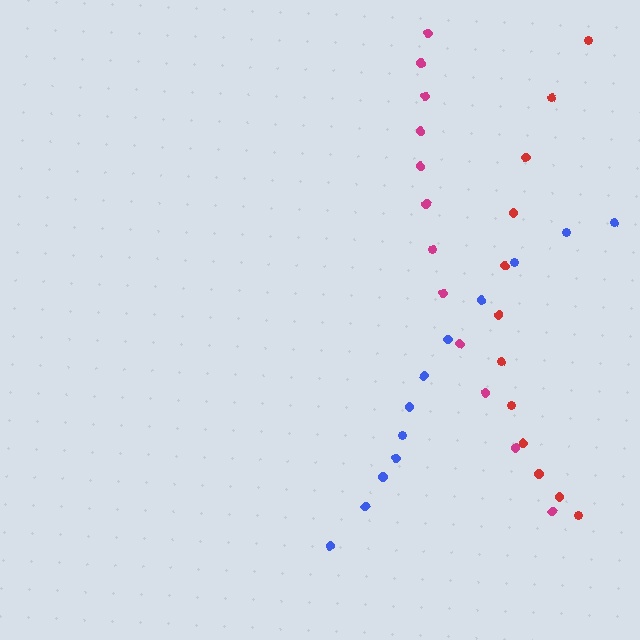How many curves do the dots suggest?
There are 3 distinct paths.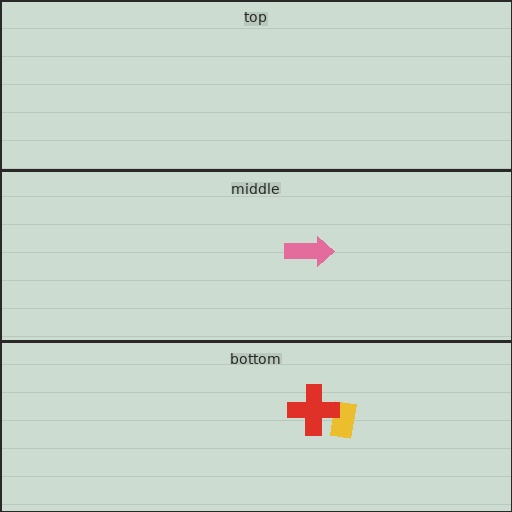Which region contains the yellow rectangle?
The bottom region.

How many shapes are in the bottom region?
2.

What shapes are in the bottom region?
The yellow rectangle, the red cross.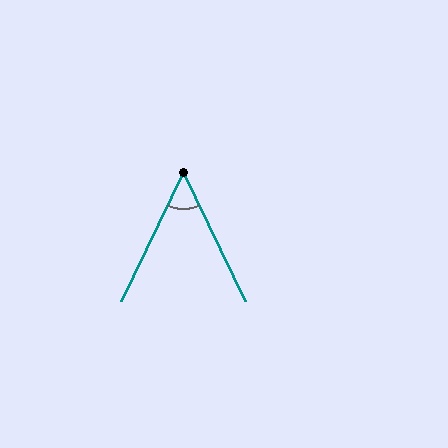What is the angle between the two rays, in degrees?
Approximately 51 degrees.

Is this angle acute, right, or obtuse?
It is acute.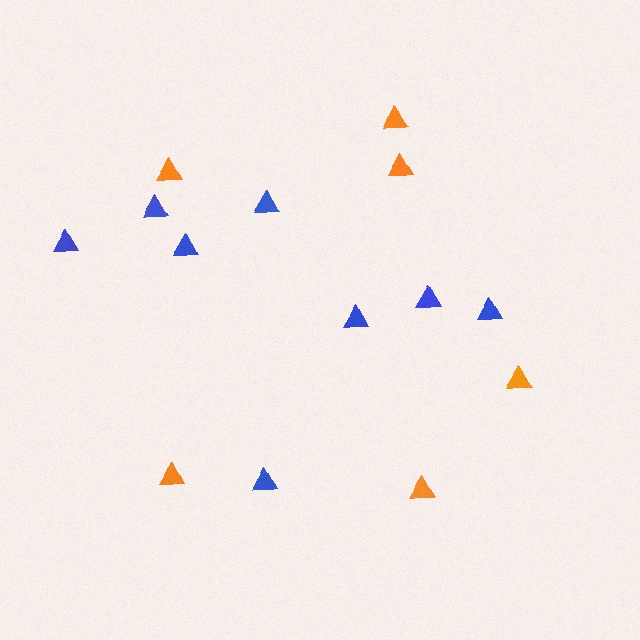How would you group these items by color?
There are 2 groups: one group of blue triangles (8) and one group of orange triangles (6).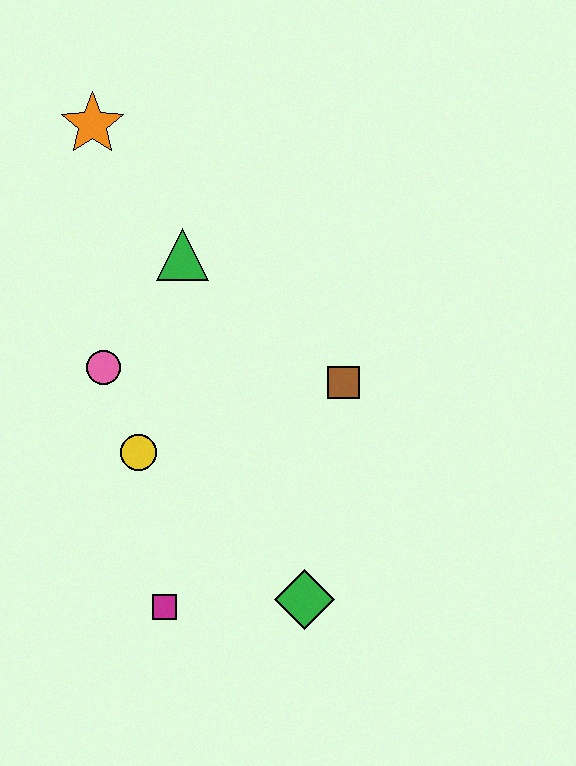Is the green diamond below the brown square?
Yes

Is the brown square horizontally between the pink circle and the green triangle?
No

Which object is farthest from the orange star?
The green diamond is farthest from the orange star.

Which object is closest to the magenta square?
The green diamond is closest to the magenta square.